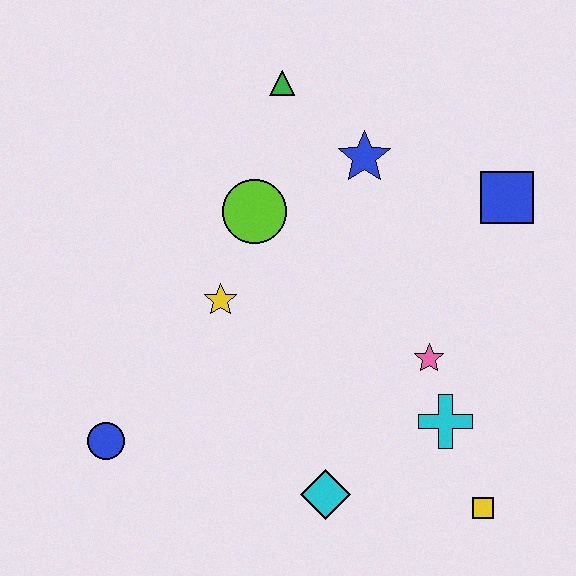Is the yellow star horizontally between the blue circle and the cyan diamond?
Yes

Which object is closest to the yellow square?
The cyan cross is closest to the yellow square.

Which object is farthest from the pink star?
The blue circle is farthest from the pink star.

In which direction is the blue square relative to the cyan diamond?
The blue square is above the cyan diamond.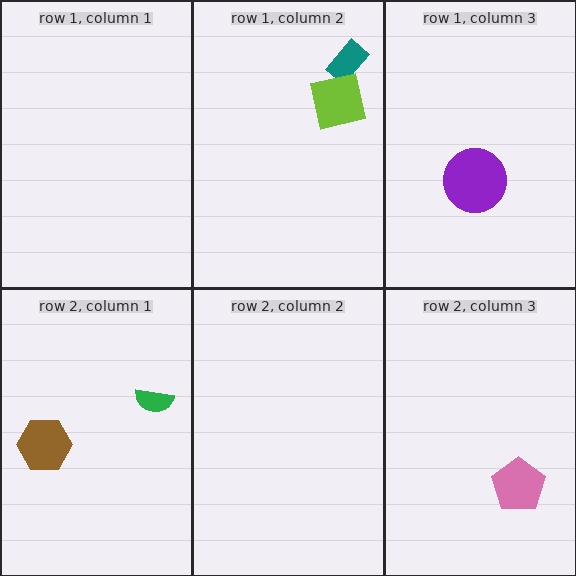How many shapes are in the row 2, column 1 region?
2.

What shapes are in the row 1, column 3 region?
The purple circle.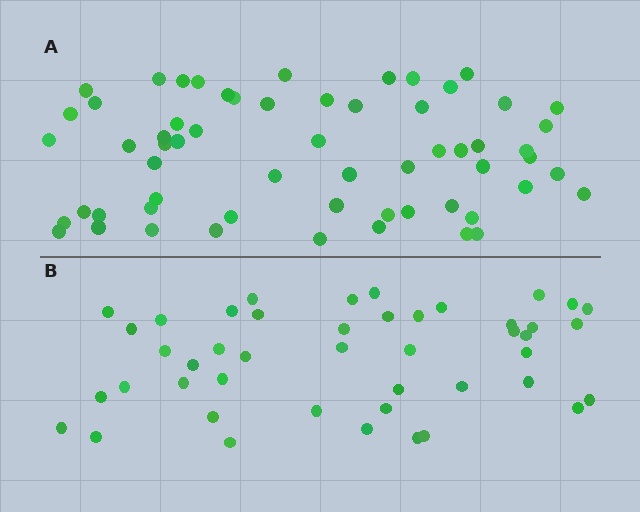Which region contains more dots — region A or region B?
Region A (the top region) has more dots.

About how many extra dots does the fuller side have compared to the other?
Region A has approximately 15 more dots than region B.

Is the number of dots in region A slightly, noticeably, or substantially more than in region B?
Region A has noticeably more, but not dramatically so. The ratio is roughly 1.3 to 1.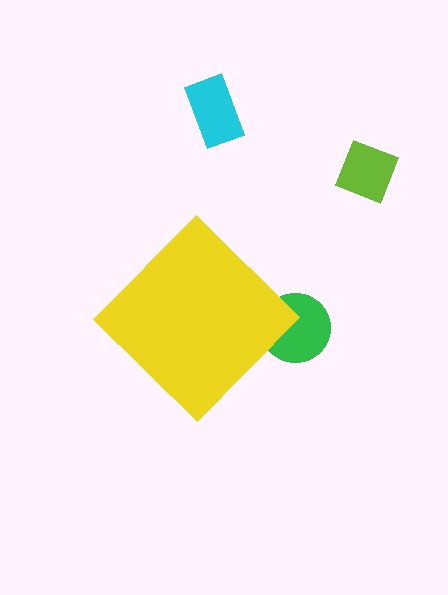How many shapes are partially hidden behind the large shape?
1 shape is partially hidden.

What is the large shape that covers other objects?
A yellow diamond.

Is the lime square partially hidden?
No, the lime square is fully visible.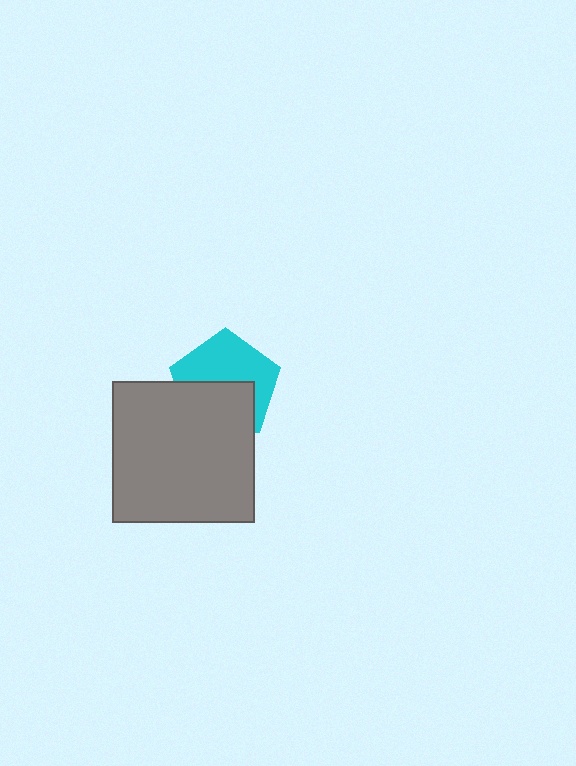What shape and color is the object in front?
The object in front is a gray square.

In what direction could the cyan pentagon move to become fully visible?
The cyan pentagon could move up. That would shift it out from behind the gray square entirely.